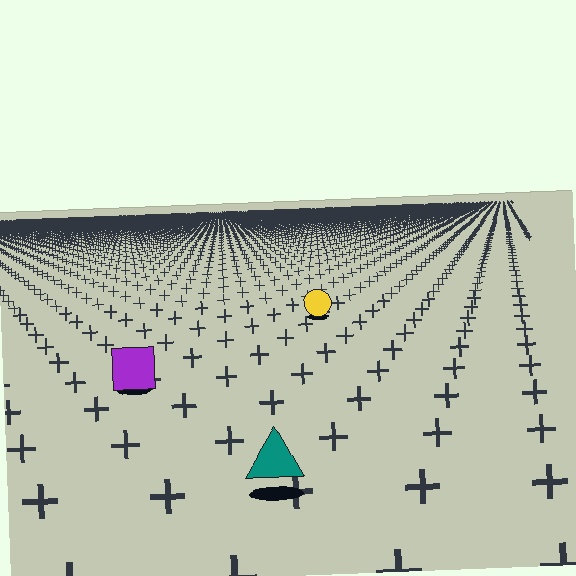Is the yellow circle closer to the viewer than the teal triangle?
No. The teal triangle is closer — you can tell from the texture gradient: the ground texture is coarser near it.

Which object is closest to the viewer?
The teal triangle is closest. The texture marks near it are larger and more spread out.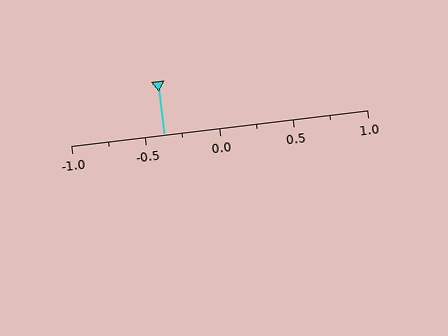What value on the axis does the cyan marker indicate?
The marker indicates approximately -0.38.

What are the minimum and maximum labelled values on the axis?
The axis runs from -1.0 to 1.0.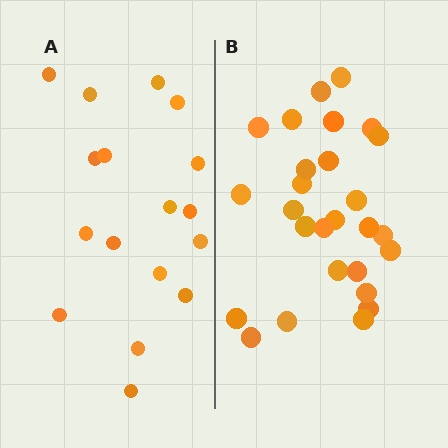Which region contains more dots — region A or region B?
Region B (the right region) has more dots.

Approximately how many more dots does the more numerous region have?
Region B has roughly 10 or so more dots than region A.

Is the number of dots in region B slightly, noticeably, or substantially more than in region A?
Region B has substantially more. The ratio is roughly 1.6 to 1.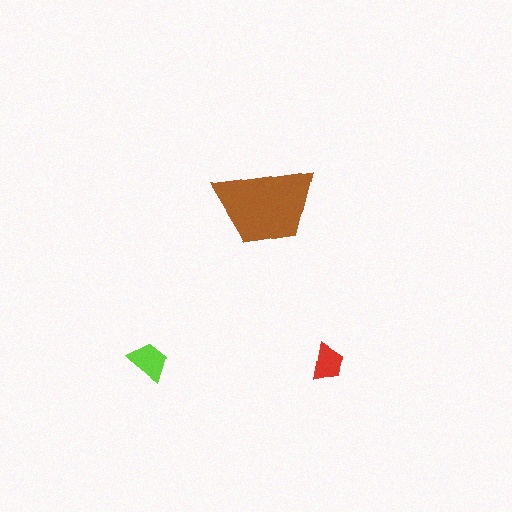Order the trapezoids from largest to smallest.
the brown one, the lime one, the red one.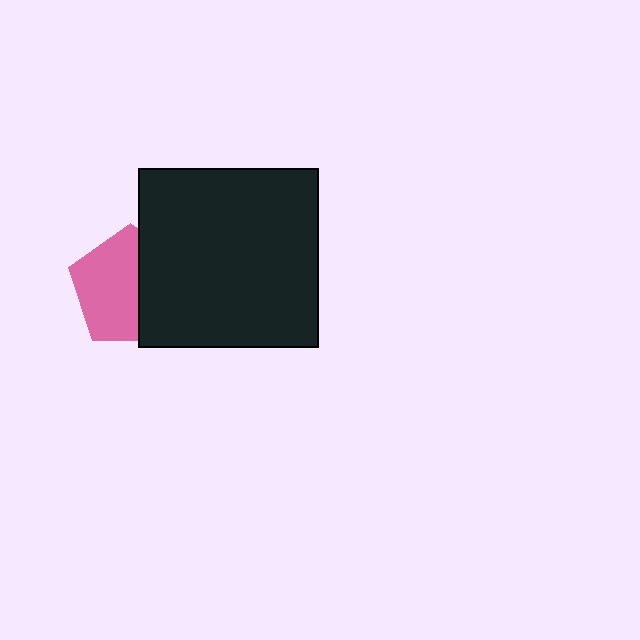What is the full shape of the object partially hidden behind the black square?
The partially hidden object is a pink pentagon.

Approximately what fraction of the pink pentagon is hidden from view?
Roughly 42% of the pink pentagon is hidden behind the black square.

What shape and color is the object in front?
The object in front is a black square.